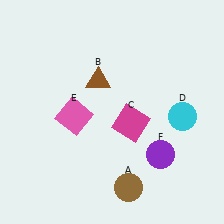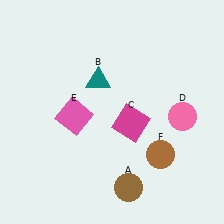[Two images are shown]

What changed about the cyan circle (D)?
In Image 1, D is cyan. In Image 2, it changed to pink.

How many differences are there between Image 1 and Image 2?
There are 3 differences between the two images.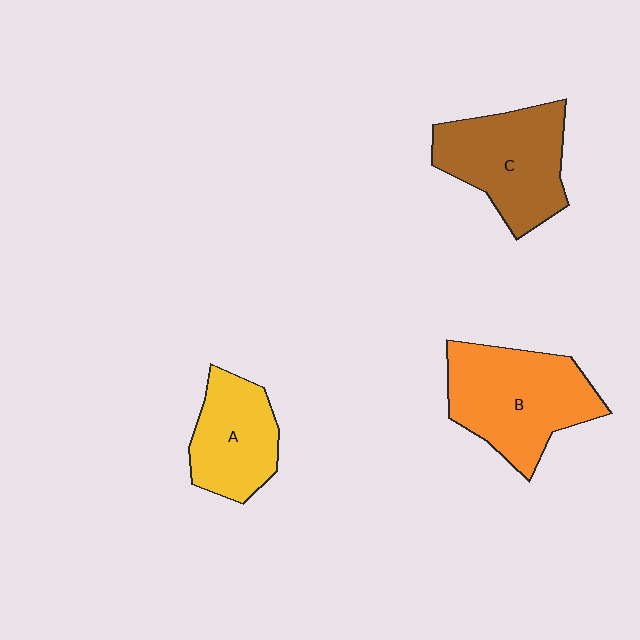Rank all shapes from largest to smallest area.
From largest to smallest: B (orange), C (brown), A (yellow).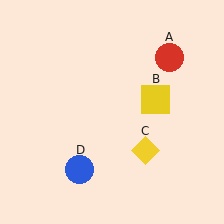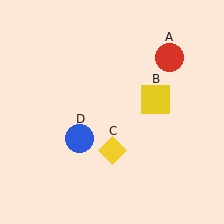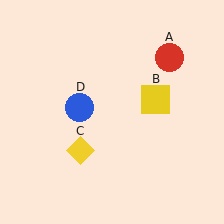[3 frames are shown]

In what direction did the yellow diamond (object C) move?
The yellow diamond (object C) moved left.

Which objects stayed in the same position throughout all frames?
Red circle (object A) and yellow square (object B) remained stationary.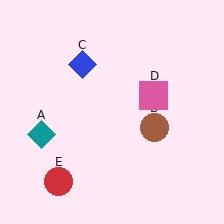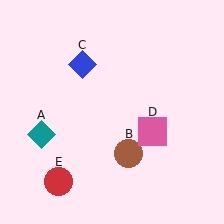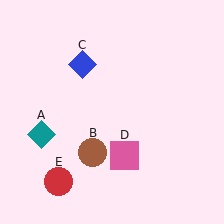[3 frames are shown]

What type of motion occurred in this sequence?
The brown circle (object B), pink square (object D) rotated clockwise around the center of the scene.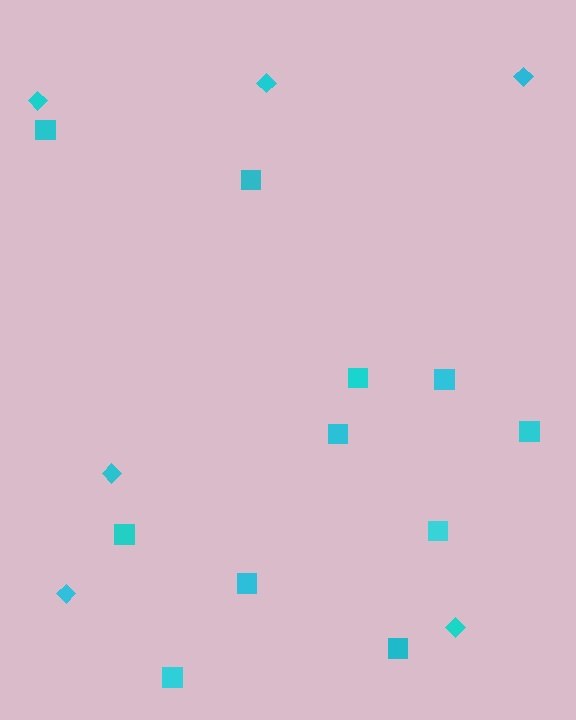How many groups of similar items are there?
There are 2 groups: one group of squares (11) and one group of diamonds (6).